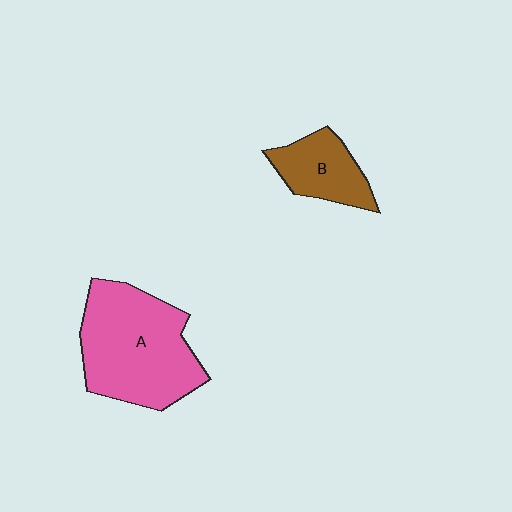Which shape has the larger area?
Shape A (pink).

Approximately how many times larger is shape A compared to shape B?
Approximately 2.3 times.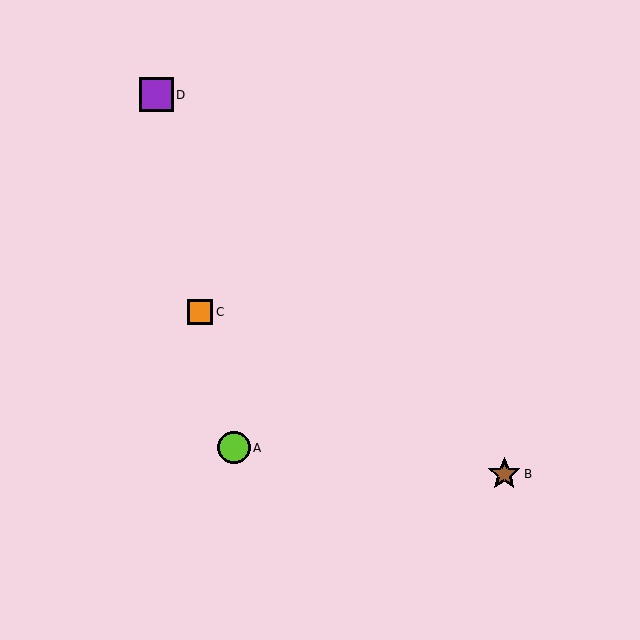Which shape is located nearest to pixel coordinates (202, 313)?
The orange square (labeled C) at (200, 312) is nearest to that location.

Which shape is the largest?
The purple square (labeled D) is the largest.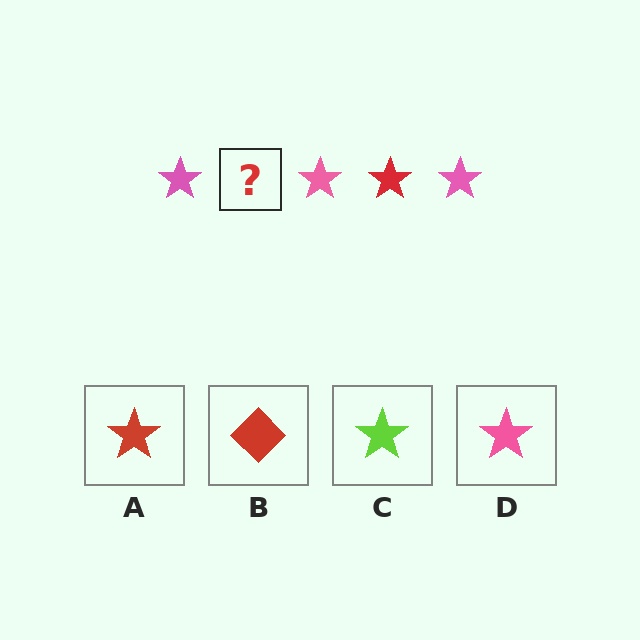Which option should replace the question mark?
Option A.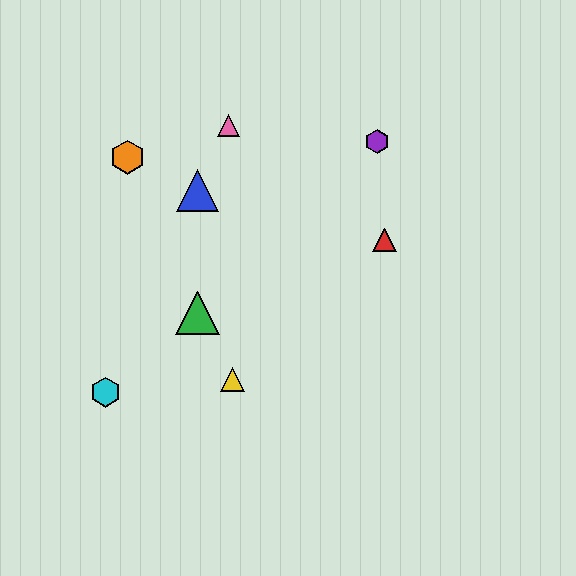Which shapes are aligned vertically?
The blue triangle, the green triangle are aligned vertically.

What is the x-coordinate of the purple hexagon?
The purple hexagon is at x≈377.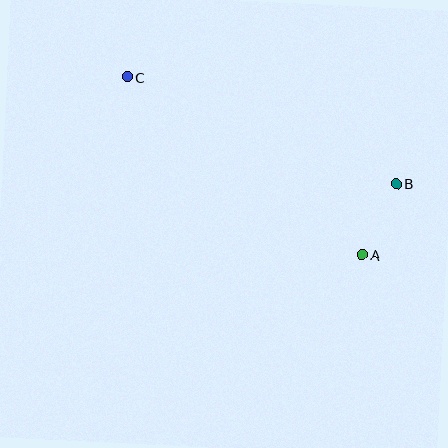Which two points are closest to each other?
Points A and B are closest to each other.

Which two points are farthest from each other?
Points A and C are farthest from each other.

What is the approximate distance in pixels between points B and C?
The distance between B and C is approximately 289 pixels.